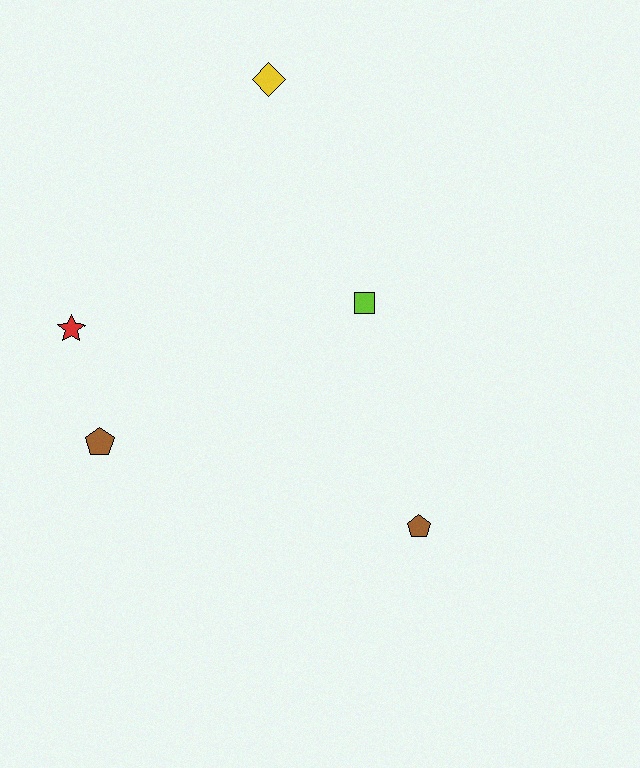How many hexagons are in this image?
There are no hexagons.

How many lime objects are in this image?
There is 1 lime object.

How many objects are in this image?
There are 5 objects.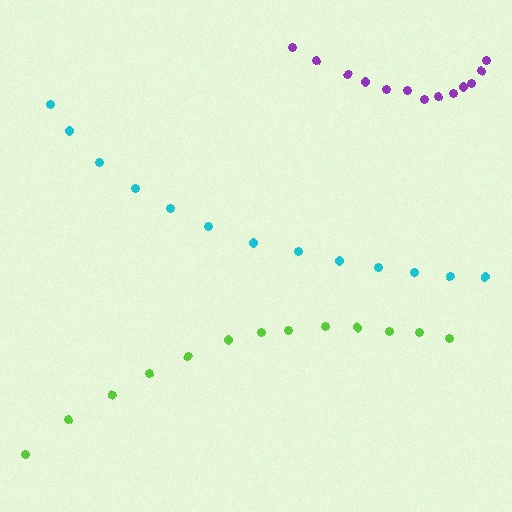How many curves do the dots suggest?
There are 3 distinct paths.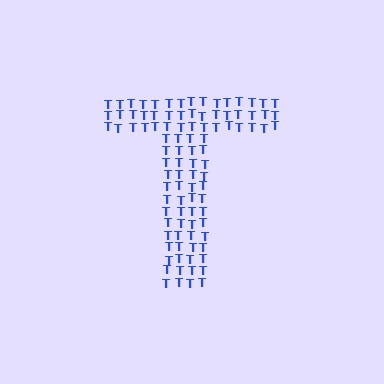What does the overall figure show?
The overall figure shows the letter T.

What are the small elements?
The small elements are letter T's.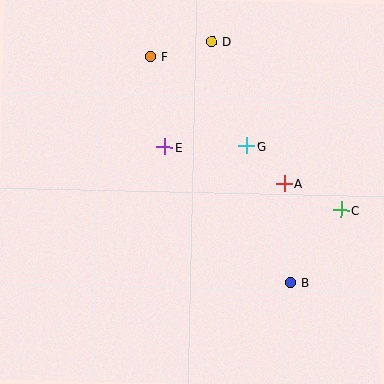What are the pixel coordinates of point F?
Point F is at (151, 57).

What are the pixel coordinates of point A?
Point A is at (284, 184).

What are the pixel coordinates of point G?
Point G is at (247, 146).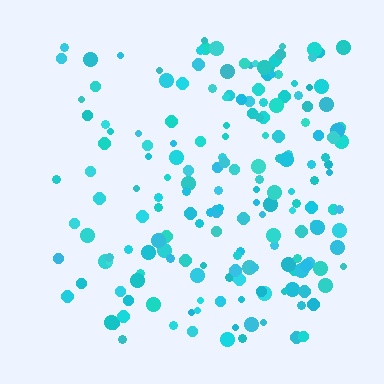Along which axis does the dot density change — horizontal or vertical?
Horizontal.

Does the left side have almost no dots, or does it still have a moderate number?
Still a moderate number, just noticeably fewer than the right.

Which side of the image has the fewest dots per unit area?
The left.